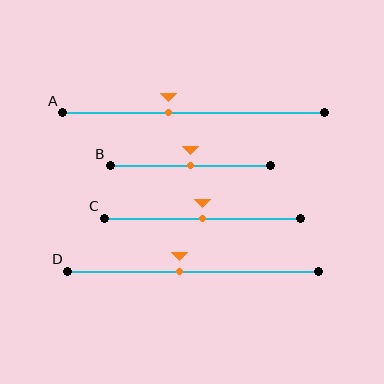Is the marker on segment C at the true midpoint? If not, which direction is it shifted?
Yes, the marker on segment C is at the true midpoint.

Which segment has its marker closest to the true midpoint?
Segment B has its marker closest to the true midpoint.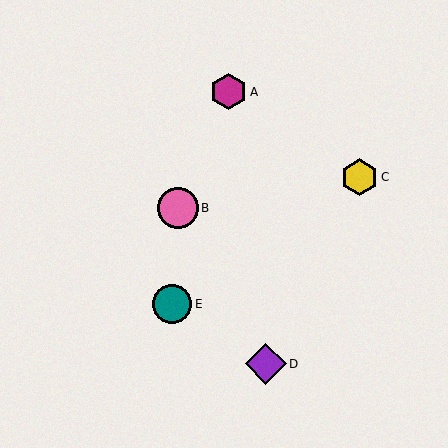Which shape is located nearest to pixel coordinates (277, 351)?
The purple diamond (labeled D) at (266, 364) is nearest to that location.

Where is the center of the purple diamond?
The center of the purple diamond is at (266, 364).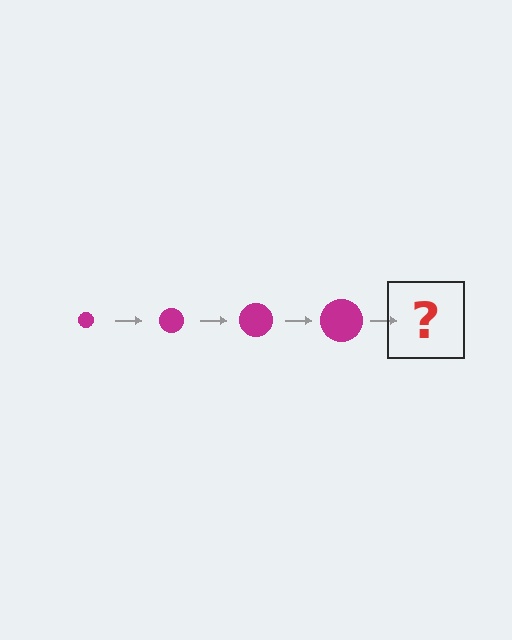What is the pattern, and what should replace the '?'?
The pattern is that the circle gets progressively larger each step. The '?' should be a magenta circle, larger than the previous one.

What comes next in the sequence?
The next element should be a magenta circle, larger than the previous one.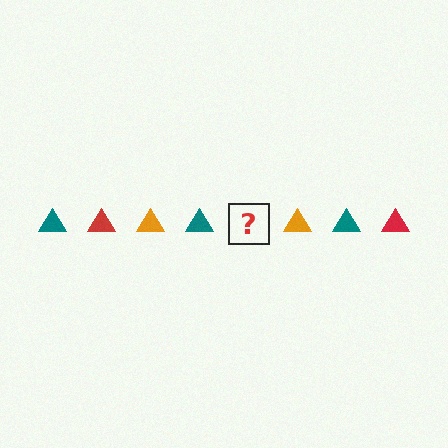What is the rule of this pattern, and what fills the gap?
The rule is that the pattern cycles through teal, red, orange triangles. The gap should be filled with a red triangle.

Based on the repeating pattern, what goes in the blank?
The blank should be a red triangle.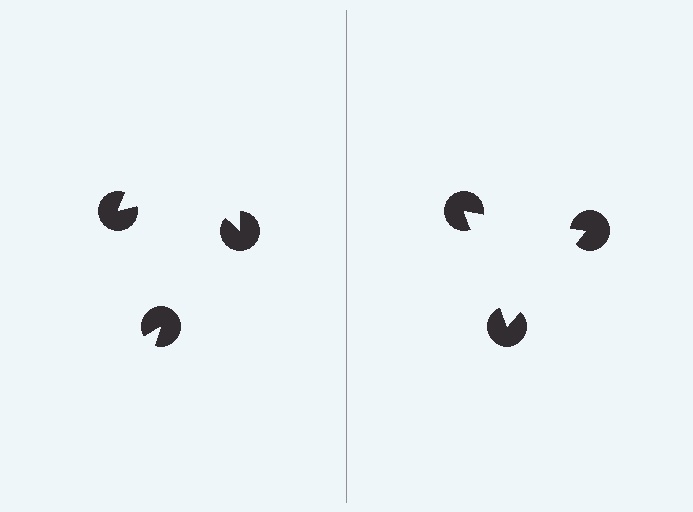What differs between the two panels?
The pac-man discs are positioned identically on both sides; only the wedge orientations differ. On the right they align to a triangle; on the left they are misaligned.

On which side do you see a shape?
An illusory triangle appears on the right side. On the left side the wedge cuts are rotated, so no coherent shape forms.